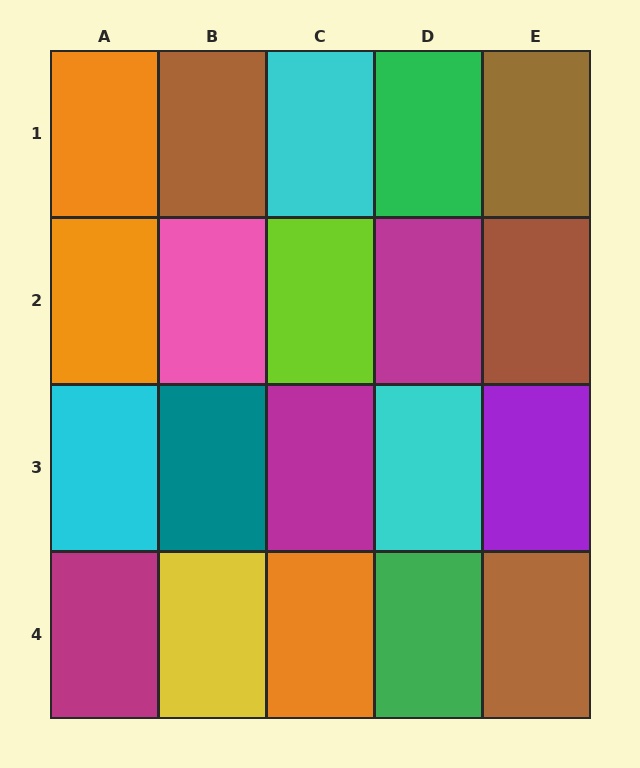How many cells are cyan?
3 cells are cyan.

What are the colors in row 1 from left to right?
Orange, brown, cyan, green, brown.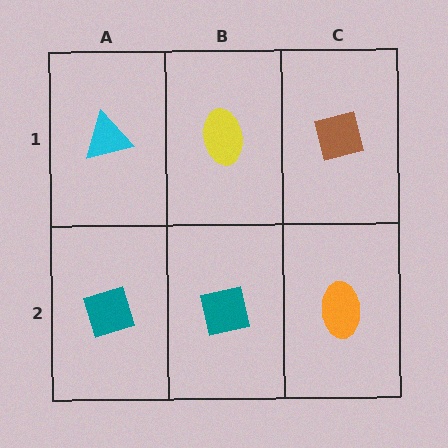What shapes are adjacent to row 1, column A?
A teal diamond (row 2, column A), a yellow ellipse (row 1, column B).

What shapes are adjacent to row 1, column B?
A teal square (row 2, column B), a cyan triangle (row 1, column A), a brown square (row 1, column C).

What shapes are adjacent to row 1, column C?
An orange ellipse (row 2, column C), a yellow ellipse (row 1, column B).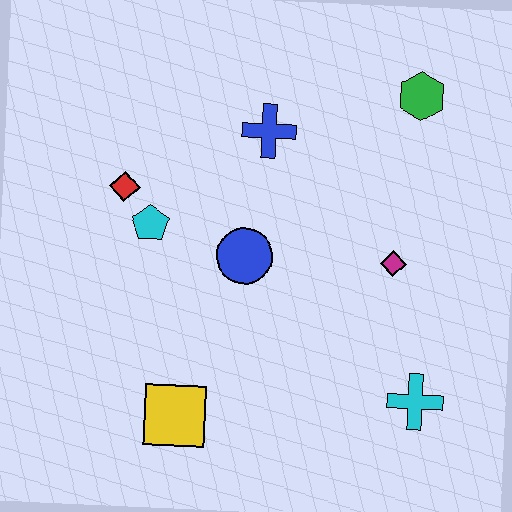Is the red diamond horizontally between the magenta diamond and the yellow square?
No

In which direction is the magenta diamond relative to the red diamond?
The magenta diamond is to the right of the red diamond.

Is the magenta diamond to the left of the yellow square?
No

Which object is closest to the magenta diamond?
The cyan cross is closest to the magenta diamond.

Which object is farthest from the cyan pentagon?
The cyan cross is farthest from the cyan pentagon.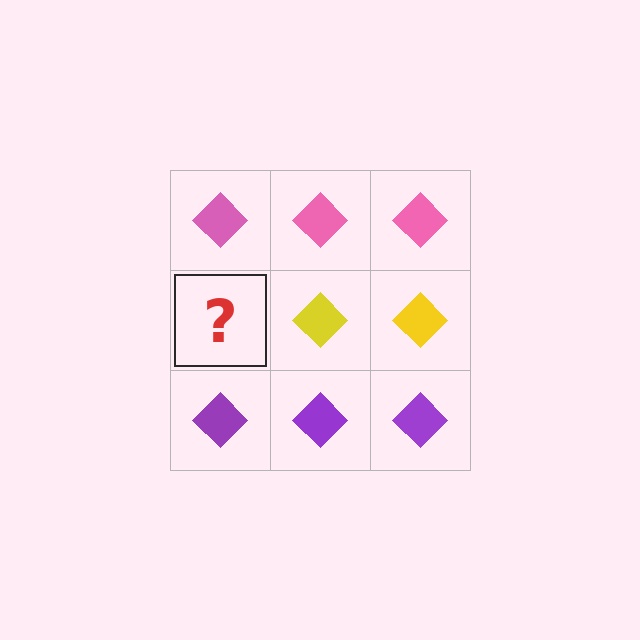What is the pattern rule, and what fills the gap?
The rule is that each row has a consistent color. The gap should be filled with a yellow diamond.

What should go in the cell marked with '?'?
The missing cell should contain a yellow diamond.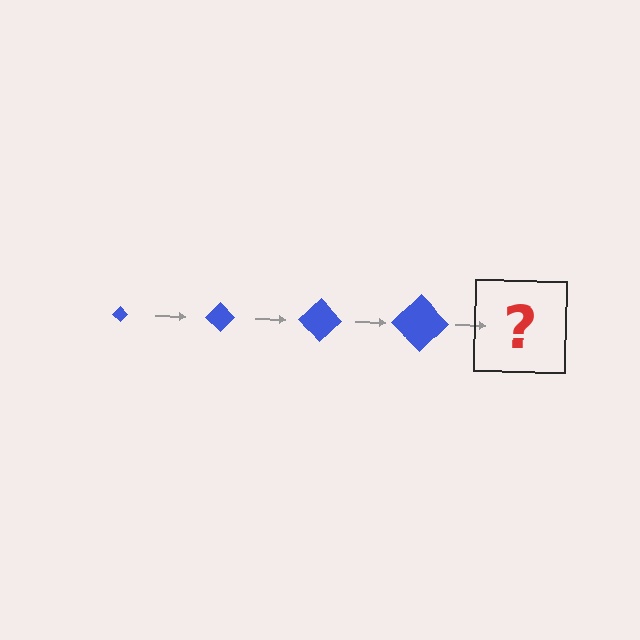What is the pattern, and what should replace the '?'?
The pattern is that the diamond gets progressively larger each step. The '?' should be a blue diamond, larger than the previous one.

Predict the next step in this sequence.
The next step is a blue diamond, larger than the previous one.